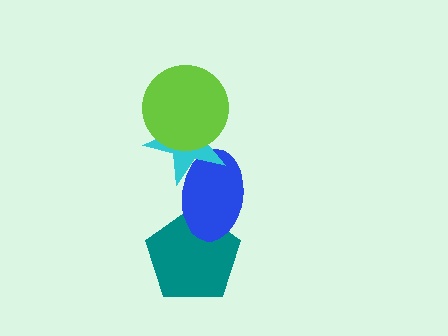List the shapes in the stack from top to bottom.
From top to bottom: the lime circle, the cyan star, the blue ellipse, the teal pentagon.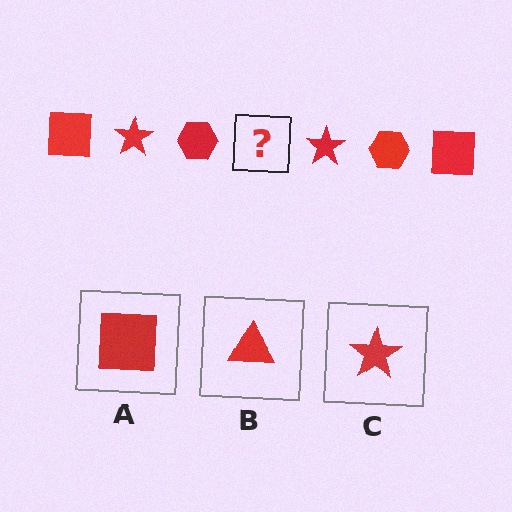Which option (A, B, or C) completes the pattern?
A.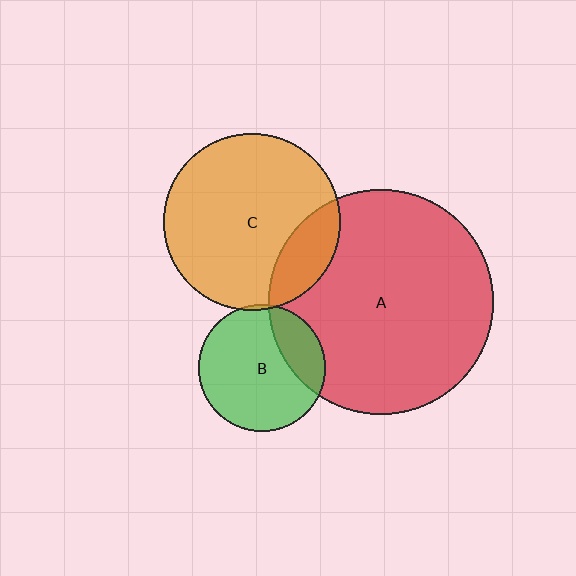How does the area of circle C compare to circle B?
Approximately 2.0 times.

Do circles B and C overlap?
Yes.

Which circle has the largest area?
Circle A (red).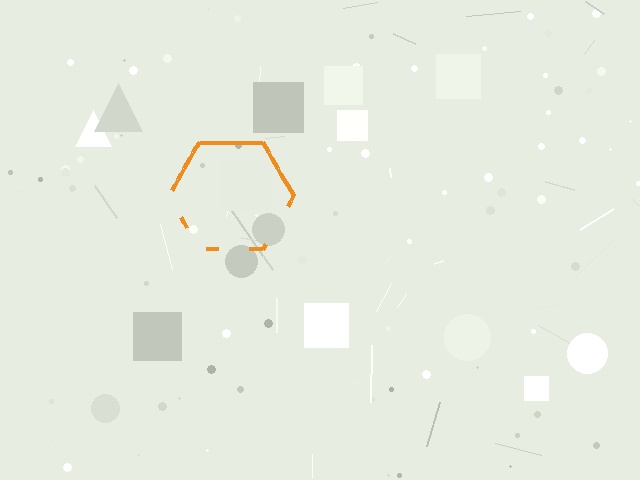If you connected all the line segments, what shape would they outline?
They would outline a hexagon.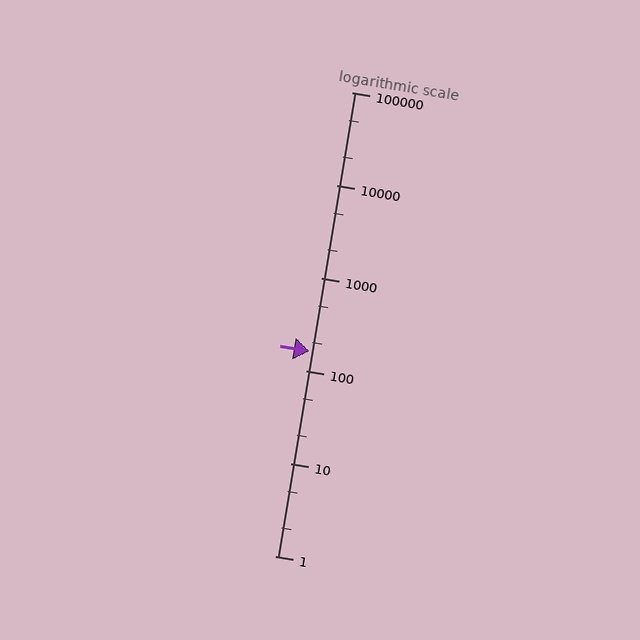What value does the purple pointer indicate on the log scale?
The pointer indicates approximately 160.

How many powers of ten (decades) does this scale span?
The scale spans 5 decades, from 1 to 100000.